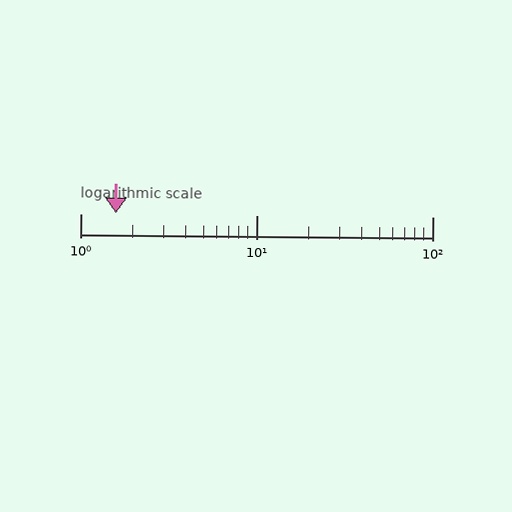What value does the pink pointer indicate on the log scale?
The pointer indicates approximately 1.6.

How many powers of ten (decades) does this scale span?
The scale spans 2 decades, from 1 to 100.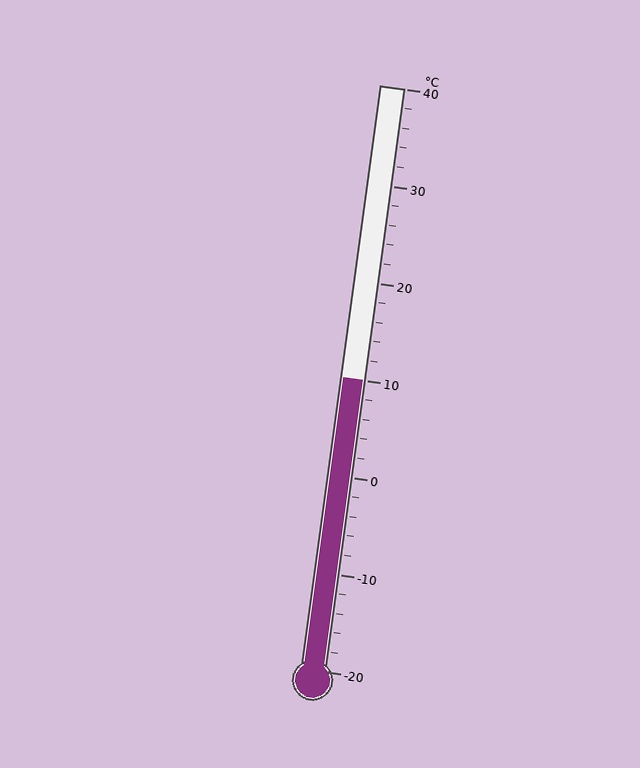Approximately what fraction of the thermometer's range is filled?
The thermometer is filled to approximately 50% of its range.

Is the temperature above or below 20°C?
The temperature is below 20°C.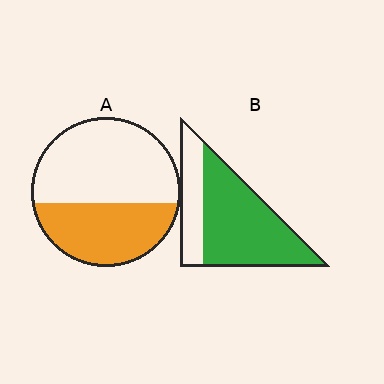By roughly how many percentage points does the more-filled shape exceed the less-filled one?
By roughly 30 percentage points (B over A).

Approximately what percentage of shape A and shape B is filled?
A is approximately 40% and B is approximately 70%.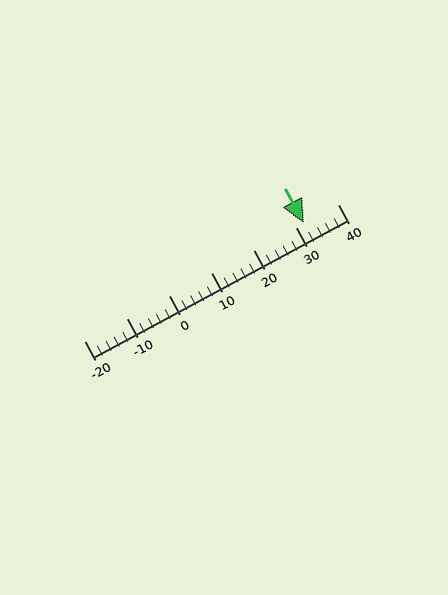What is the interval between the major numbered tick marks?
The major tick marks are spaced 10 units apart.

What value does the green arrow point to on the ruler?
The green arrow points to approximately 32.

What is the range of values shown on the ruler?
The ruler shows values from -20 to 40.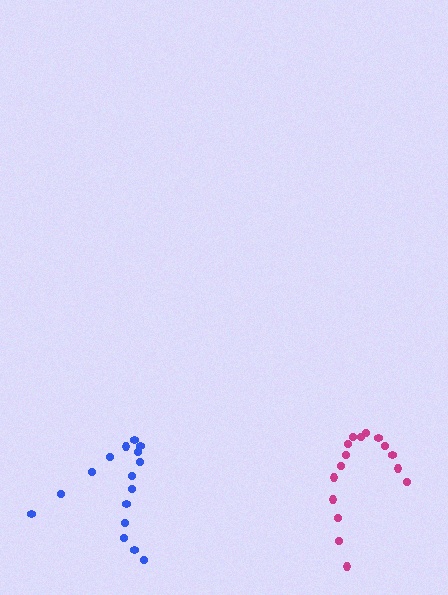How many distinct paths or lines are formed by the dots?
There are 2 distinct paths.